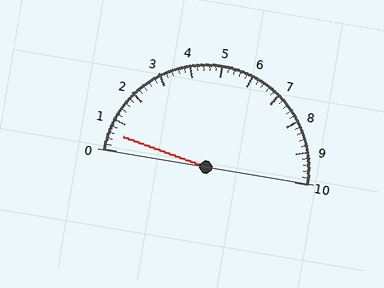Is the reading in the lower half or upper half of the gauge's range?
The reading is in the lower half of the range (0 to 10).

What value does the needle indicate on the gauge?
The needle indicates approximately 0.6.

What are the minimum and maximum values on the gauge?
The gauge ranges from 0 to 10.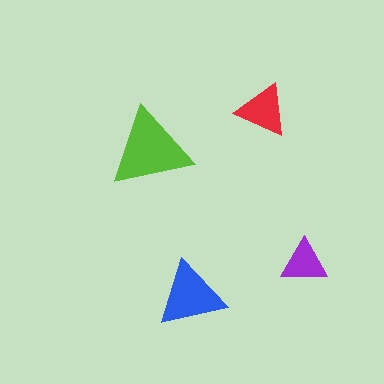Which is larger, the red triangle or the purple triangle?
The red one.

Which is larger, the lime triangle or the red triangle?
The lime one.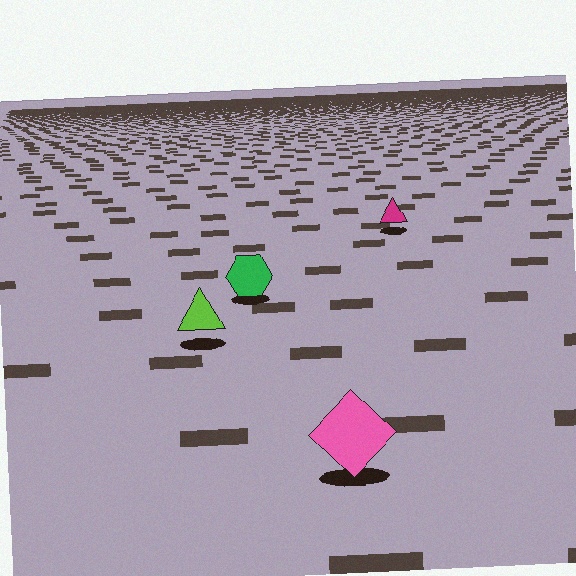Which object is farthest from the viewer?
The magenta triangle is farthest from the viewer. It appears smaller and the ground texture around it is denser.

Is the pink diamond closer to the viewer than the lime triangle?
Yes. The pink diamond is closer — you can tell from the texture gradient: the ground texture is coarser near it.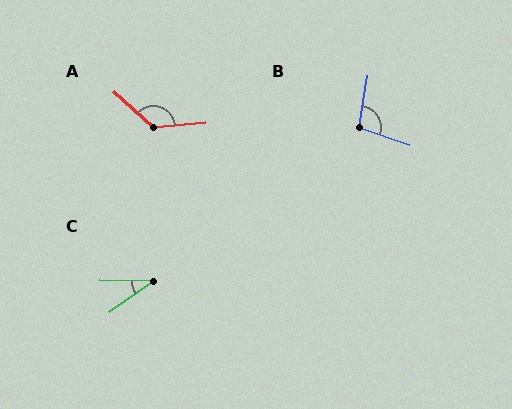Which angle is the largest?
A, at approximately 133 degrees.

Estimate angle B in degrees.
Approximately 100 degrees.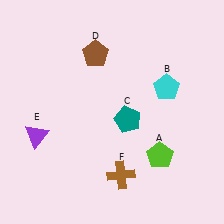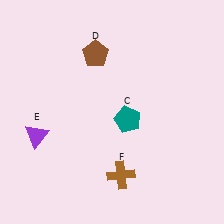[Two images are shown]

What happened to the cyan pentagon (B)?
The cyan pentagon (B) was removed in Image 2. It was in the top-right area of Image 1.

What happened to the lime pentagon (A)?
The lime pentagon (A) was removed in Image 2. It was in the bottom-right area of Image 1.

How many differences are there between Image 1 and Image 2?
There are 2 differences between the two images.